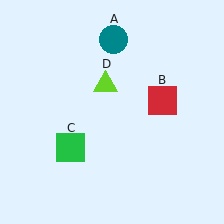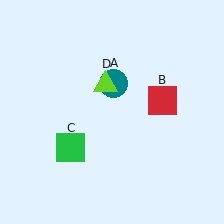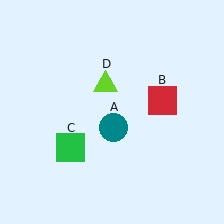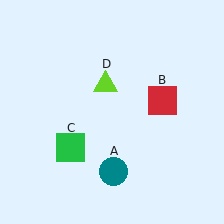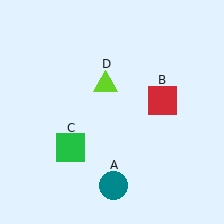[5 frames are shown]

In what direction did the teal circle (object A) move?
The teal circle (object A) moved down.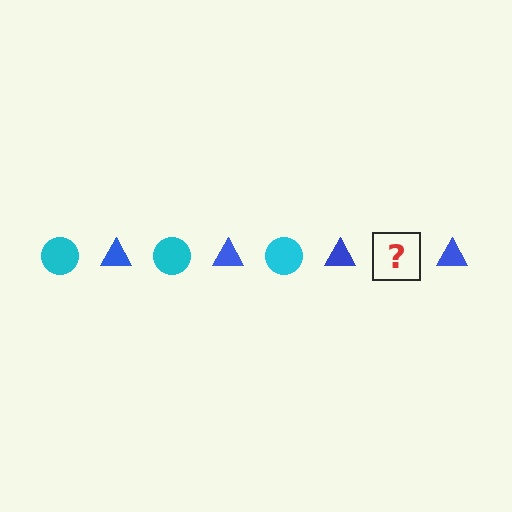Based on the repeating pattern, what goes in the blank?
The blank should be a cyan circle.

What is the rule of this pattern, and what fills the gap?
The rule is that the pattern alternates between cyan circle and blue triangle. The gap should be filled with a cyan circle.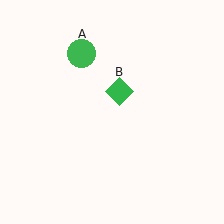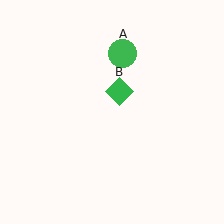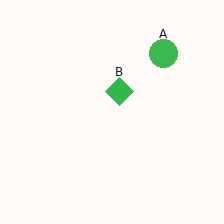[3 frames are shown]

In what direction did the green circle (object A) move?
The green circle (object A) moved right.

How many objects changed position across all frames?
1 object changed position: green circle (object A).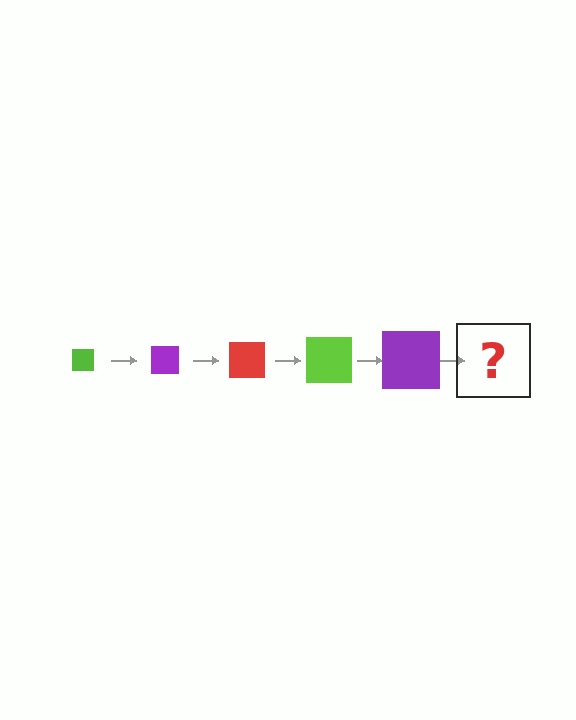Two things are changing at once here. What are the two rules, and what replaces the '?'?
The two rules are that the square grows larger each step and the color cycles through lime, purple, and red. The '?' should be a red square, larger than the previous one.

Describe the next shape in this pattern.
It should be a red square, larger than the previous one.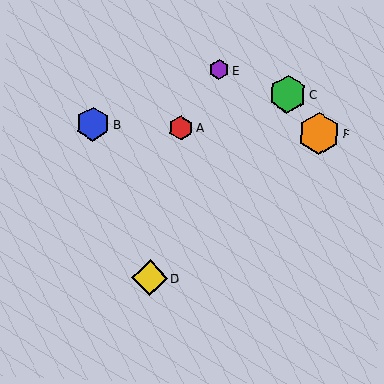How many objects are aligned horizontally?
3 objects (A, B, F) are aligned horizontally.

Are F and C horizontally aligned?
No, F is at y≈134 and C is at y≈94.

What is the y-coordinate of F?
Object F is at y≈134.